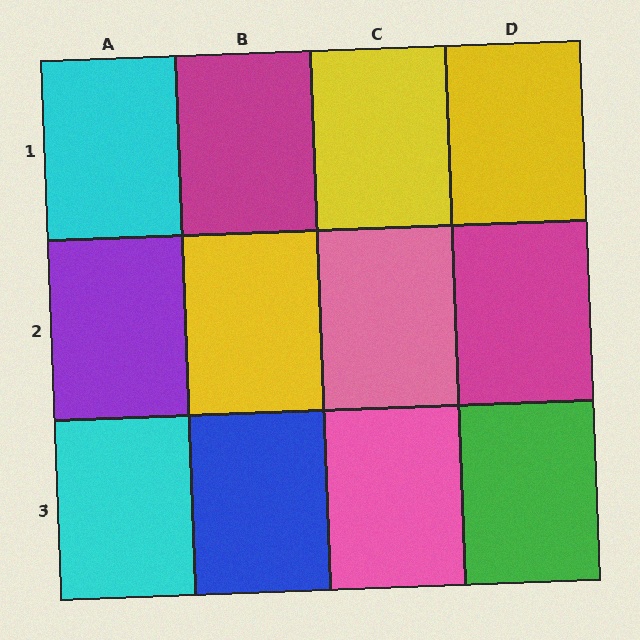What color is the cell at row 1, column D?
Yellow.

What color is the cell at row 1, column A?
Cyan.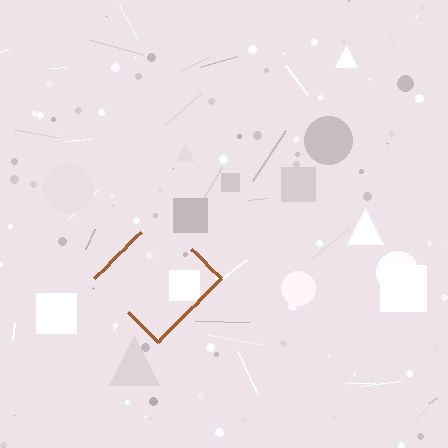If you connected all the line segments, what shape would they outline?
They would outline a diamond.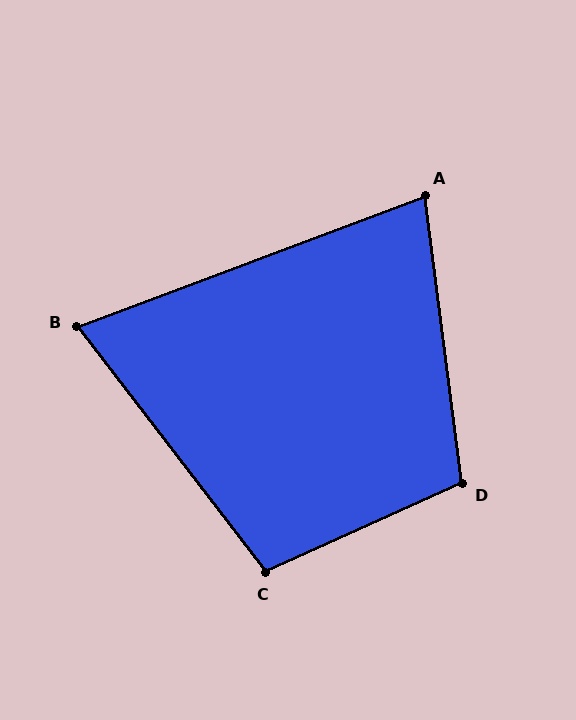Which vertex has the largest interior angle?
D, at approximately 107 degrees.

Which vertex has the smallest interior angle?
B, at approximately 73 degrees.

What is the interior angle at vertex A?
Approximately 77 degrees (acute).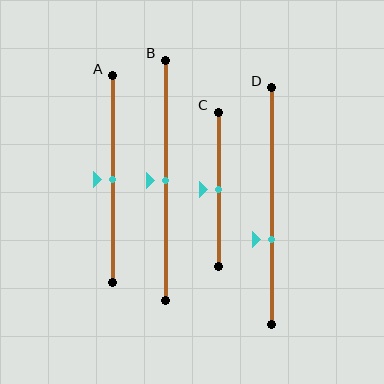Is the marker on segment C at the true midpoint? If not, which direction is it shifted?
Yes, the marker on segment C is at the true midpoint.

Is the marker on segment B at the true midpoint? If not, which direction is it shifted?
Yes, the marker on segment B is at the true midpoint.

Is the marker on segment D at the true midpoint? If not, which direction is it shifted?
No, the marker on segment D is shifted downward by about 14% of the segment length.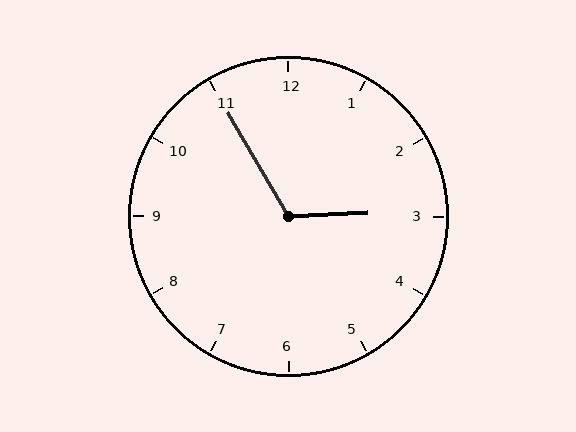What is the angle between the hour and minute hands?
Approximately 118 degrees.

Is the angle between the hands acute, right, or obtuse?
It is obtuse.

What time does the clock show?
2:55.